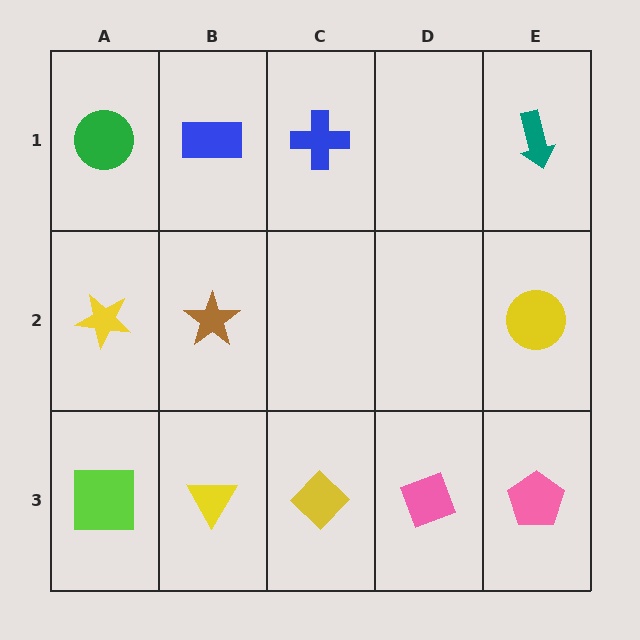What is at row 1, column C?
A blue cross.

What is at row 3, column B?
A yellow triangle.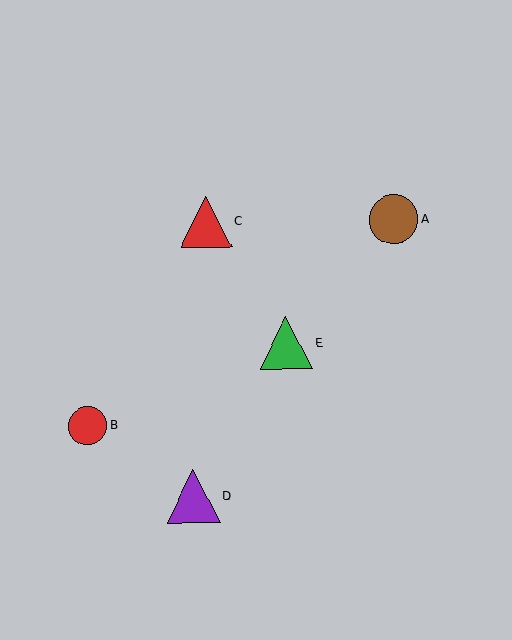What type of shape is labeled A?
Shape A is a brown circle.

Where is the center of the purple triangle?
The center of the purple triangle is at (193, 496).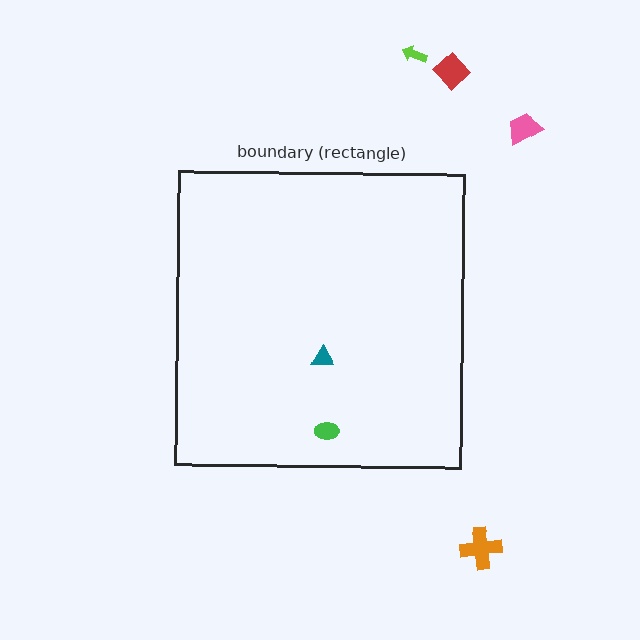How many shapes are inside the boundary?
2 inside, 4 outside.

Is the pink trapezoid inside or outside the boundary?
Outside.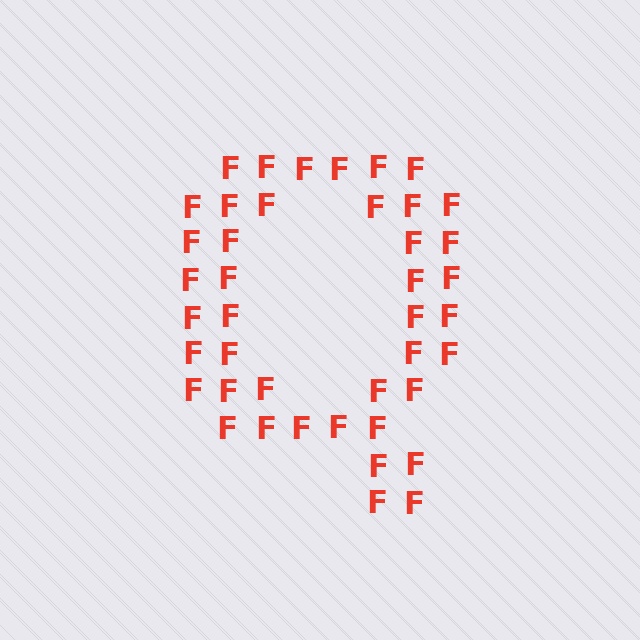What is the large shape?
The large shape is the letter Q.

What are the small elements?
The small elements are letter F's.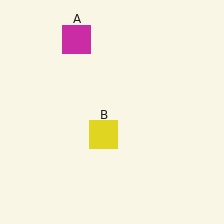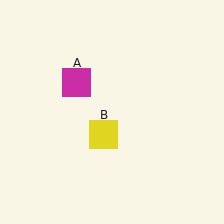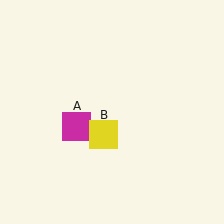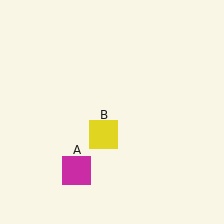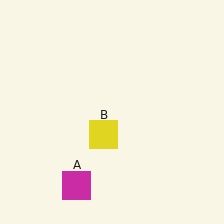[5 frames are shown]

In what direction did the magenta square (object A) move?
The magenta square (object A) moved down.